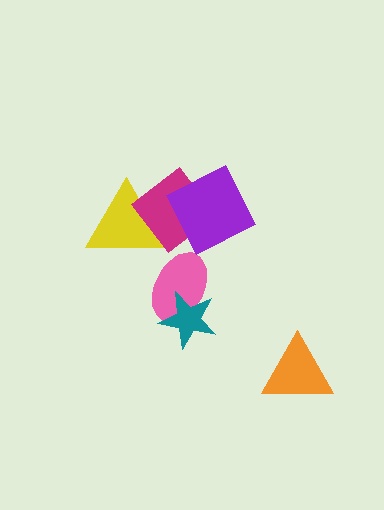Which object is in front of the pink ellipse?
The teal star is in front of the pink ellipse.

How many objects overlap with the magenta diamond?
2 objects overlap with the magenta diamond.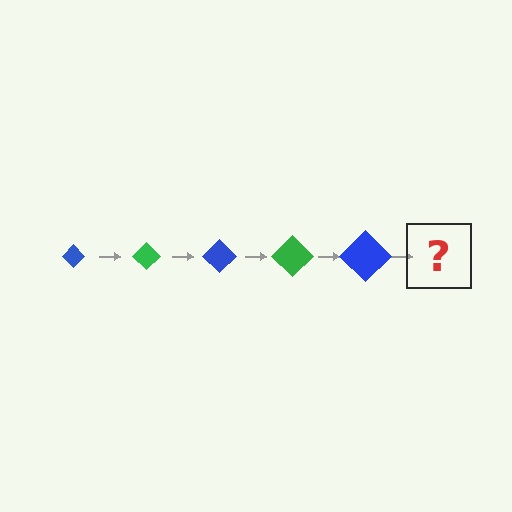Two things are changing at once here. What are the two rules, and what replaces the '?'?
The two rules are that the diamond grows larger each step and the color cycles through blue and green. The '?' should be a green diamond, larger than the previous one.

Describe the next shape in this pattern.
It should be a green diamond, larger than the previous one.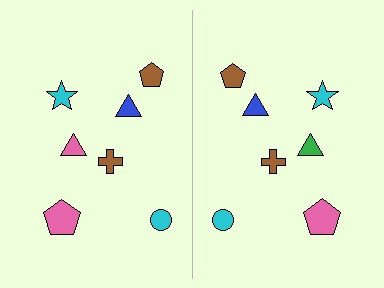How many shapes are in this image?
There are 14 shapes in this image.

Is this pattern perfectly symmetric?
No, the pattern is not perfectly symmetric. The green triangle on the right side breaks the symmetry — its mirror counterpart is pink.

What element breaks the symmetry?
The green triangle on the right side breaks the symmetry — its mirror counterpart is pink.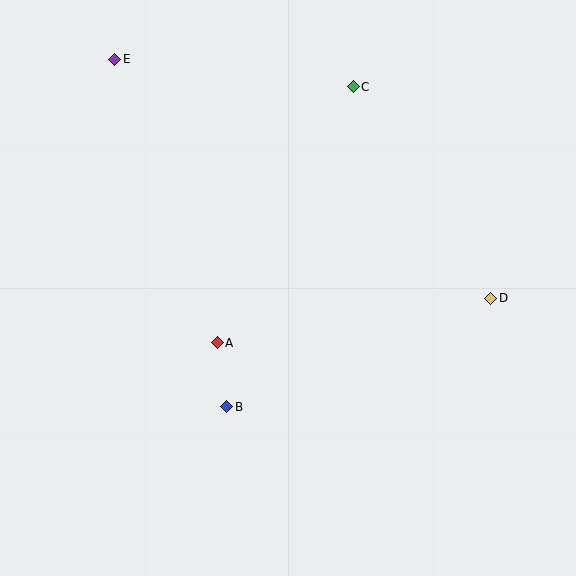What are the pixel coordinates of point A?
Point A is at (217, 343).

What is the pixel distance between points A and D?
The distance between A and D is 277 pixels.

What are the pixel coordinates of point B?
Point B is at (226, 407).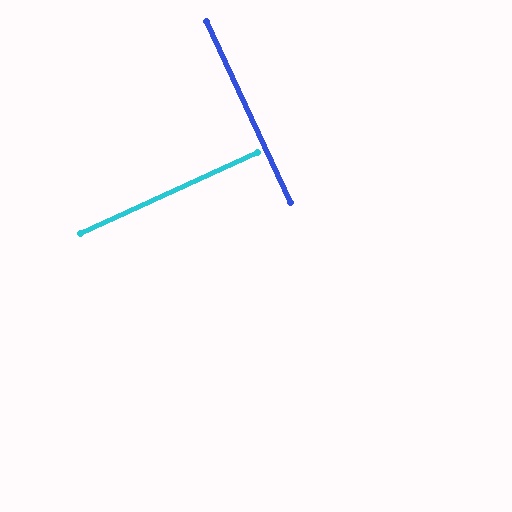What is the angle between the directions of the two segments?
Approximately 89 degrees.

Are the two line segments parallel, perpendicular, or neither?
Perpendicular — they meet at approximately 89°.